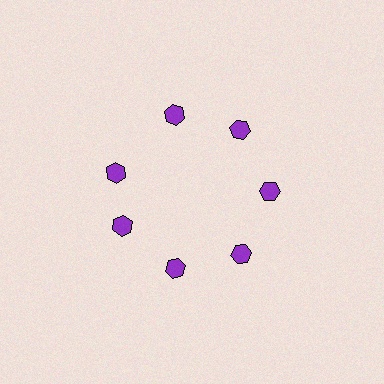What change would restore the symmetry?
The symmetry would be restored by rotating it back into even spacing with its neighbors so that all 7 hexagons sit at equal angles and equal distance from the center.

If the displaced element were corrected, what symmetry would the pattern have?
It would have 7-fold rotational symmetry — the pattern would map onto itself every 51 degrees.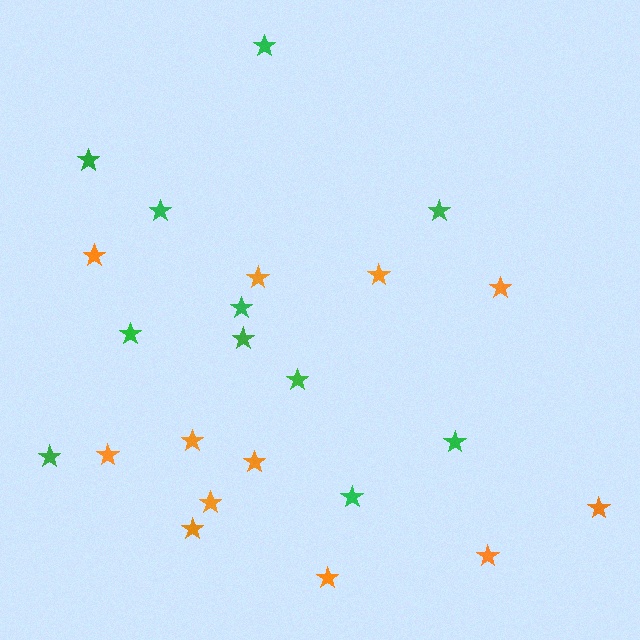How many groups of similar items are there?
There are 2 groups: one group of green stars (11) and one group of orange stars (12).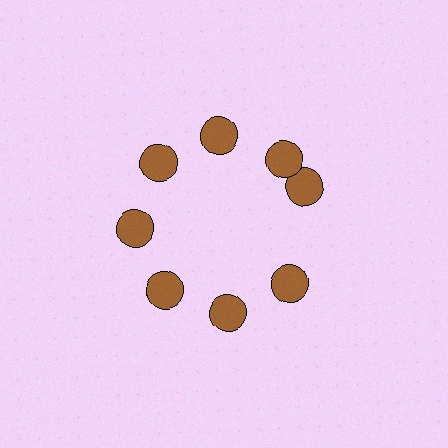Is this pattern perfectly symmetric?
No. The 8 brown circles are arranged in a ring, but one element near the 3 o'clock position is rotated out of alignment along the ring, breaking the 8-fold rotational symmetry.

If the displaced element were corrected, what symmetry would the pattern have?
It would have 8-fold rotational symmetry — the pattern would map onto itself every 45 degrees.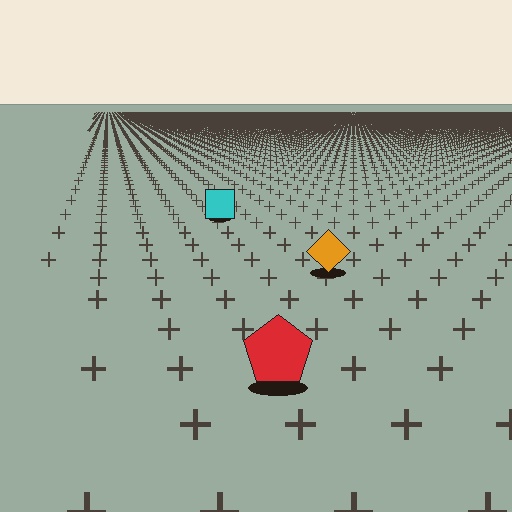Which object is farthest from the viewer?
The cyan square is farthest from the viewer. It appears smaller and the ground texture around it is denser.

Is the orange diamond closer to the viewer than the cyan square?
Yes. The orange diamond is closer — you can tell from the texture gradient: the ground texture is coarser near it.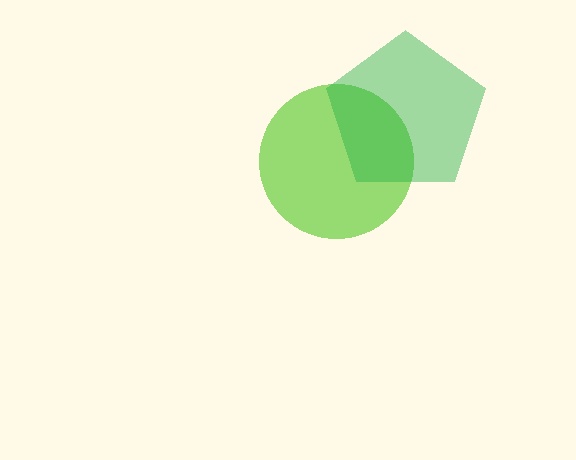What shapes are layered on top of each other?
The layered shapes are: a lime circle, a green pentagon.